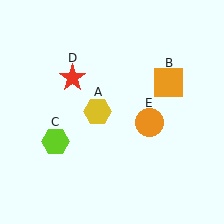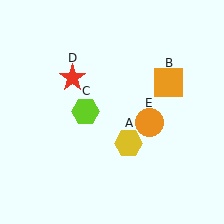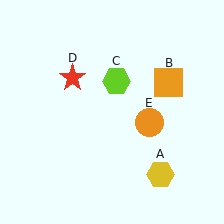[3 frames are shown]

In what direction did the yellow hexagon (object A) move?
The yellow hexagon (object A) moved down and to the right.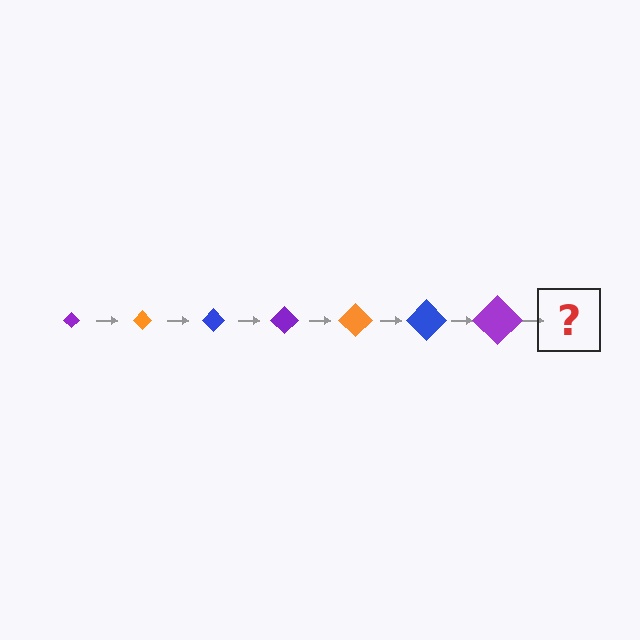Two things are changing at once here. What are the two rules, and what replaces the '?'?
The two rules are that the diamond grows larger each step and the color cycles through purple, orange, and blue. The '?' should be an orange diamond, larger than the previous one.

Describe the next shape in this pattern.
It should be an orange diamond, larger than the previous one.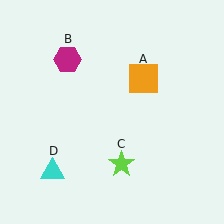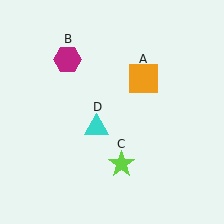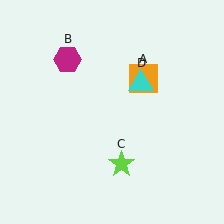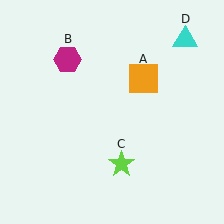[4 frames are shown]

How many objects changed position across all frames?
1 object changed position: cyan triangle (object D).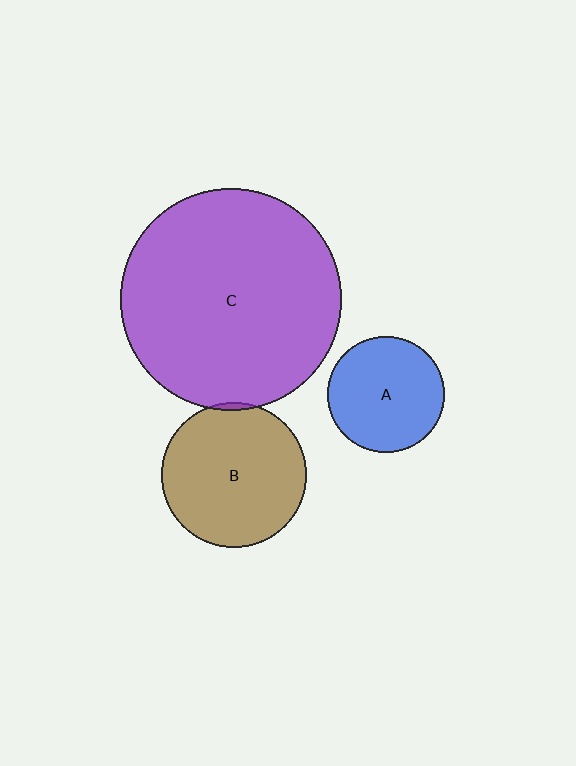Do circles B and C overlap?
Yes.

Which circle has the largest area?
Circle C (purple).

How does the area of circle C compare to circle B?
Approximately 2.3 times.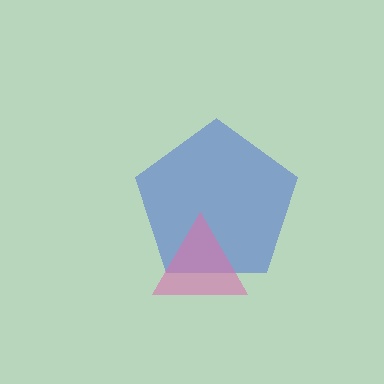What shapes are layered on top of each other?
The layered shapes are: a blue pentagon, a pink triangle.